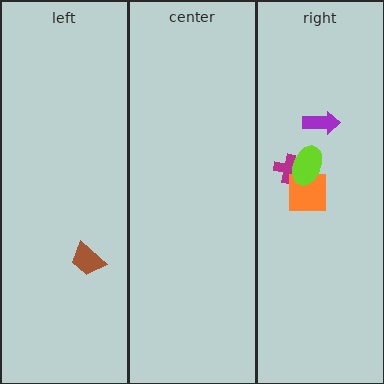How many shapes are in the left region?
1.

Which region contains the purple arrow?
The right region.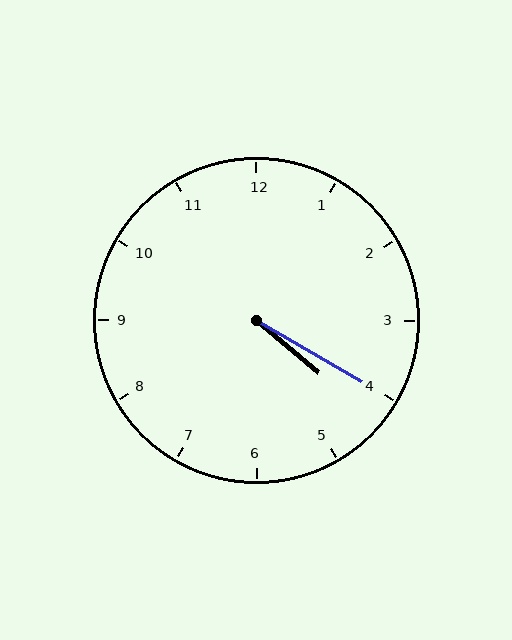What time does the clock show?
4:20.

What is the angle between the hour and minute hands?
Approximately 10 degrees.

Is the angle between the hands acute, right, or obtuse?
It is acute.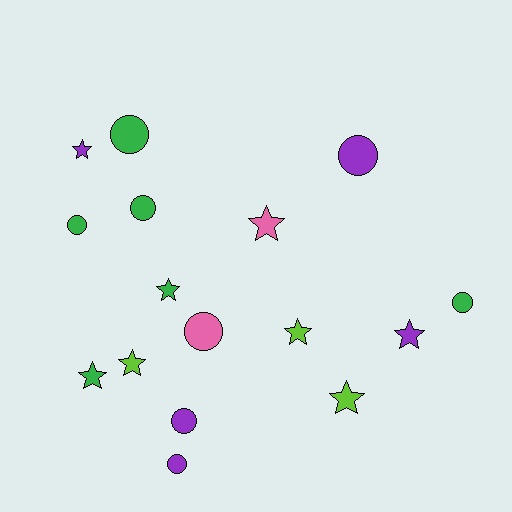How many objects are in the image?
There are 16 objects.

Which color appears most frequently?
Green, with 6 objects.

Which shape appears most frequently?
Star, with 8 objects.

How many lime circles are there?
There are no lime circles.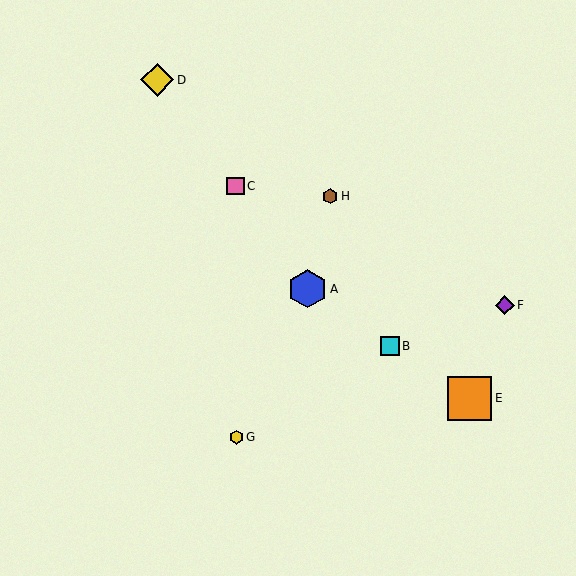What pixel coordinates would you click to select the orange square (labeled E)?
Click at (470, 398) to select the orange square E.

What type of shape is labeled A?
Shape A is a blue hexagon.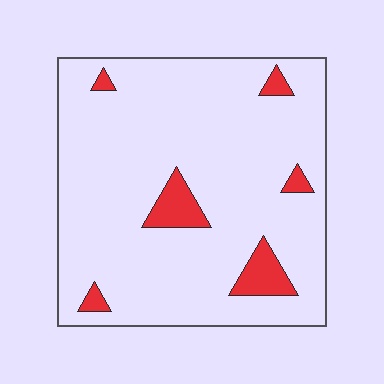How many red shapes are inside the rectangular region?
6.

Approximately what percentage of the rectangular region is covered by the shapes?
Approximately 10%.